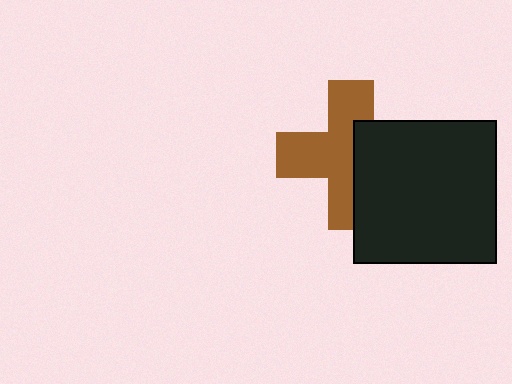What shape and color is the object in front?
The object in front is a black square.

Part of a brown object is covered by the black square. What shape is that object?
It is a cross.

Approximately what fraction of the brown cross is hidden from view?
Roughly 39% of the brown cross is hidden behind the black square.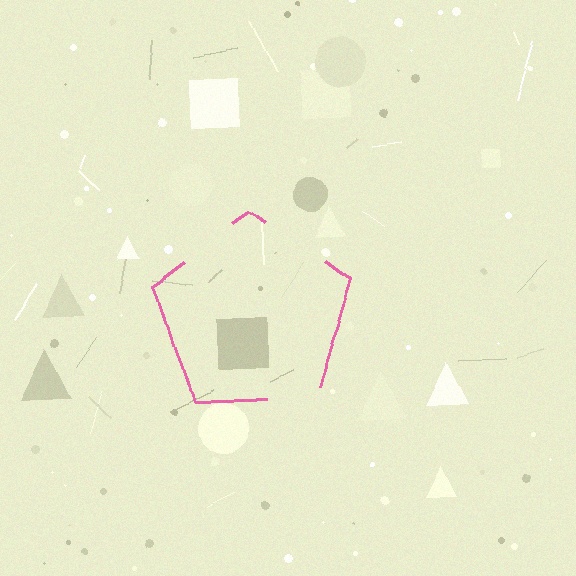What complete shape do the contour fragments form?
The contour fragments form a pentagon.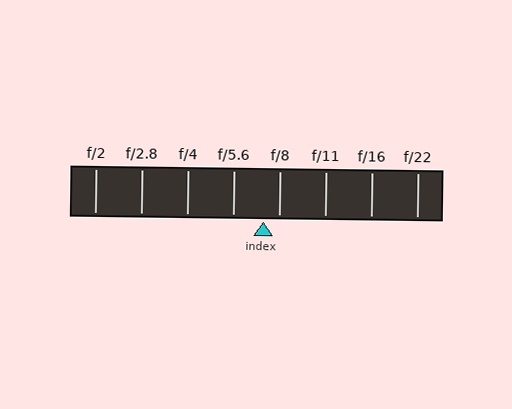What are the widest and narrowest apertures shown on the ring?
The widest aperture shown is f/2 and the narrowest is f/22.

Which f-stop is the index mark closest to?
The index mark is closest to f/8.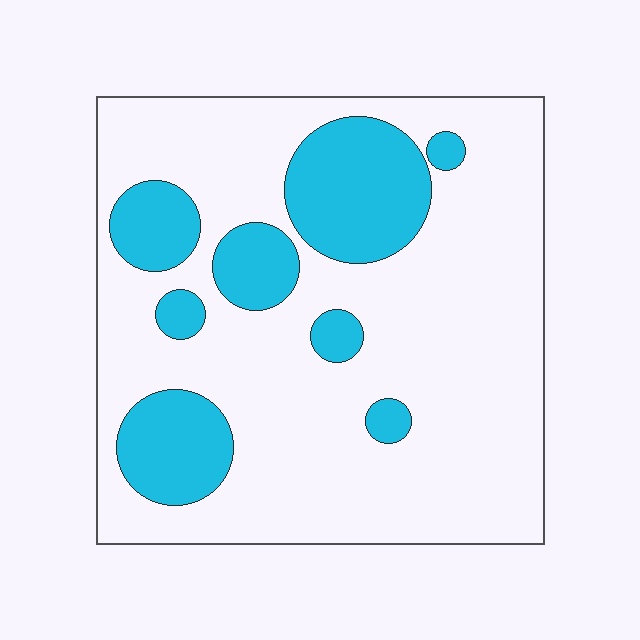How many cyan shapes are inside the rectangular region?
8.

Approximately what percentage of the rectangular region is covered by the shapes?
Approximately 25%.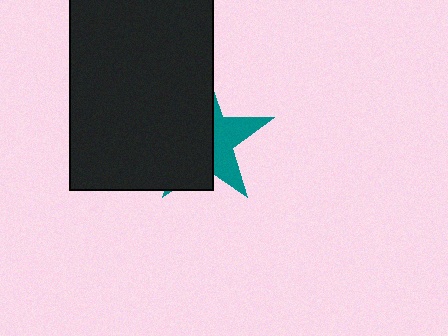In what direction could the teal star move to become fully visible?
The teal star could move right. That would shift it out from behind the black rectangle entirely.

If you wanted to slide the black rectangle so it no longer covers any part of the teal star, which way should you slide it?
Slide it left — that is the most direct way to separate the two shapes.